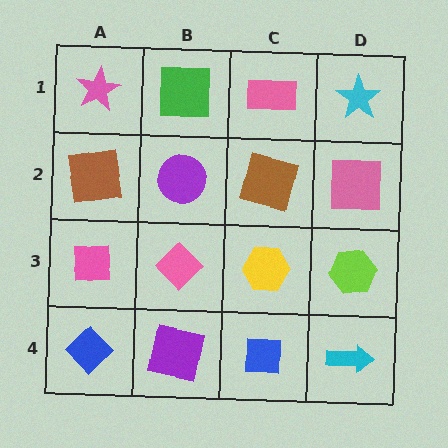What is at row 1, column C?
A pink rectangle.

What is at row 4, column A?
A blue diamond.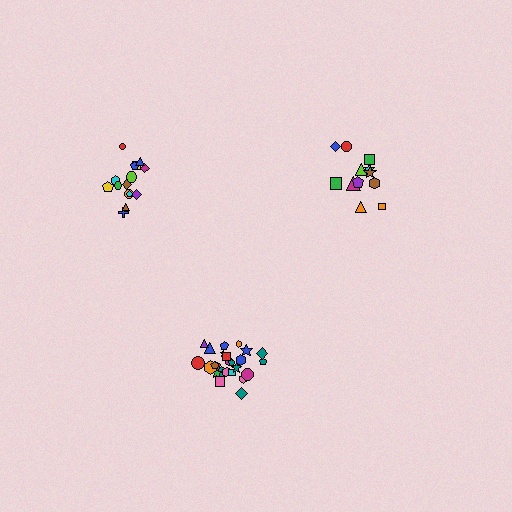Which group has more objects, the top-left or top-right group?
The top-left group.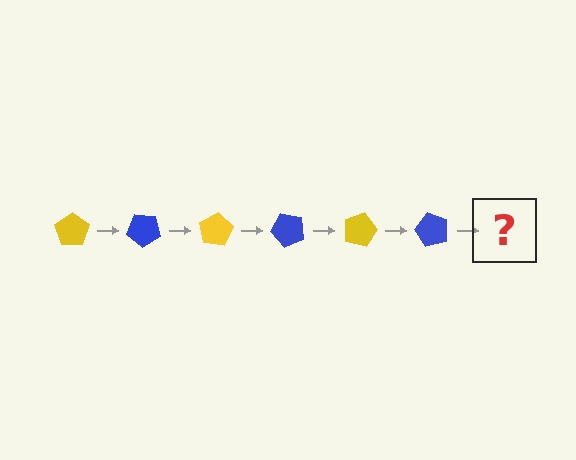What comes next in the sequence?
The next element should be a yellow pentagon, rotated 240 degrees from the start.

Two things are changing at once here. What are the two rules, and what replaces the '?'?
The two rules are that it rotates 40 degrees each step and the color cycles through yellow and blue. The '?' should be a yellow pentagon, rotated 240 degrees from the start.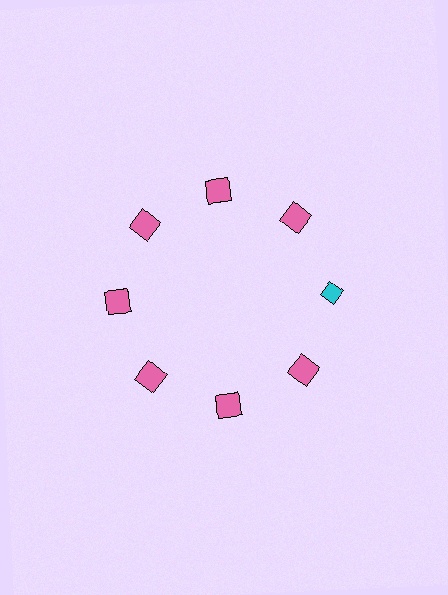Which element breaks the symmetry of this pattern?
The cyan diamond at roughly the 3 o'clock position breaks the symmetry. All other shapes are pink squares.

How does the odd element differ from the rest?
It differs in both color (cyan instead of pink) and shape (diamond instead of square).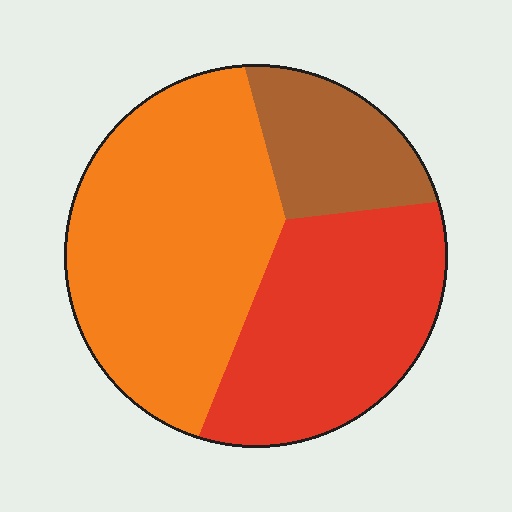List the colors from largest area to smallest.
From largest to smallest: orange, red, brown.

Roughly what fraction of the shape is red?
Red covers roughly 35% of the shape.